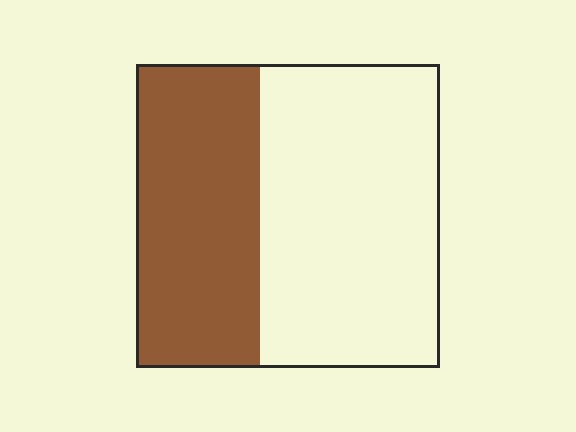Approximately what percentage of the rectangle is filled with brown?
Approximately 40%.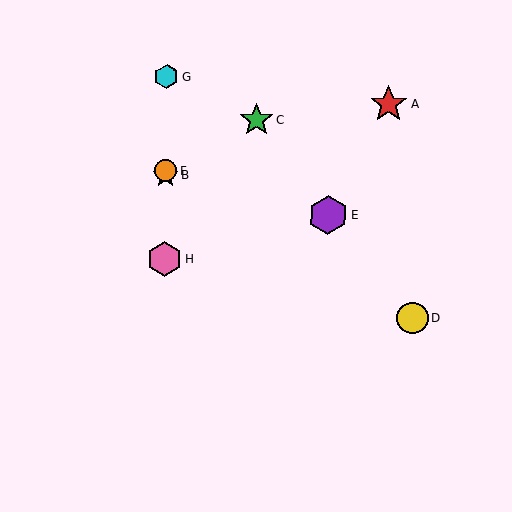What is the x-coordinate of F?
Object F is at x≈166.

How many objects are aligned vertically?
4 objects (B, F, G, H) are aligned vertically.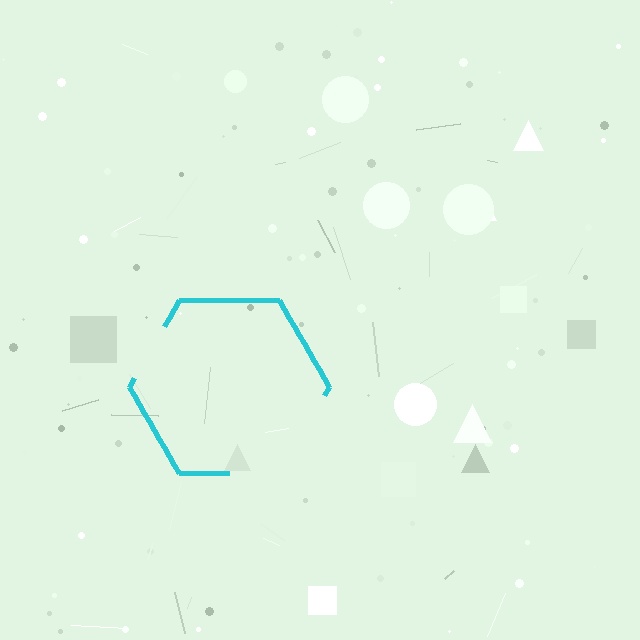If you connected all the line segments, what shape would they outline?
They would outline a hexagon.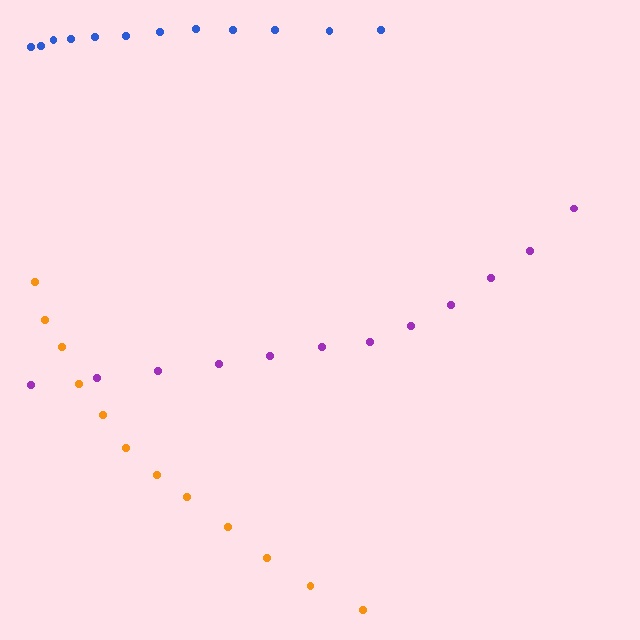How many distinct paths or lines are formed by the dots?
There are 3 distinct paths.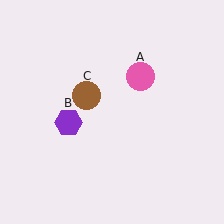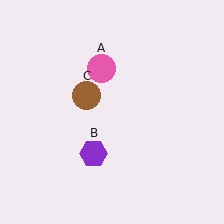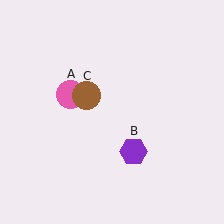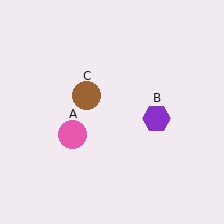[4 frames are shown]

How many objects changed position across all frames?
2 objects changed position: pink circle (object A), purple hexagon (object B).